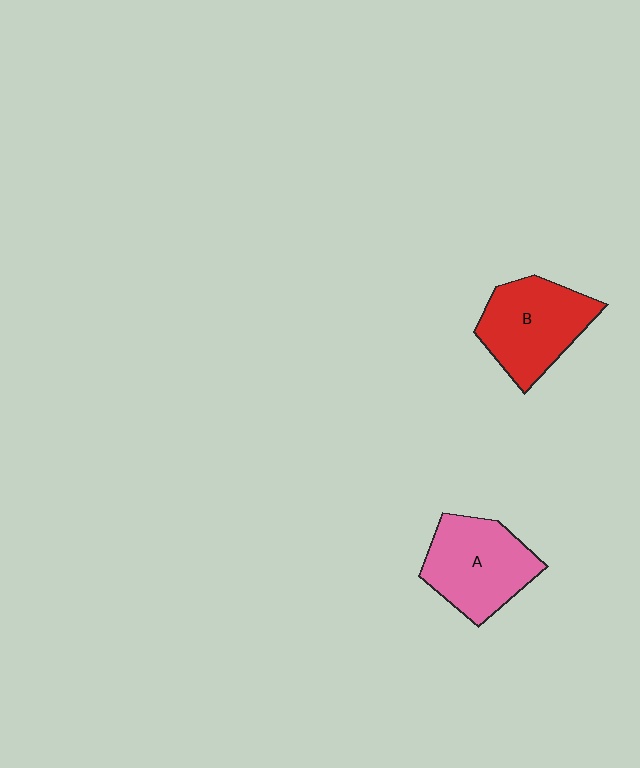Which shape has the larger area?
Shape B (red).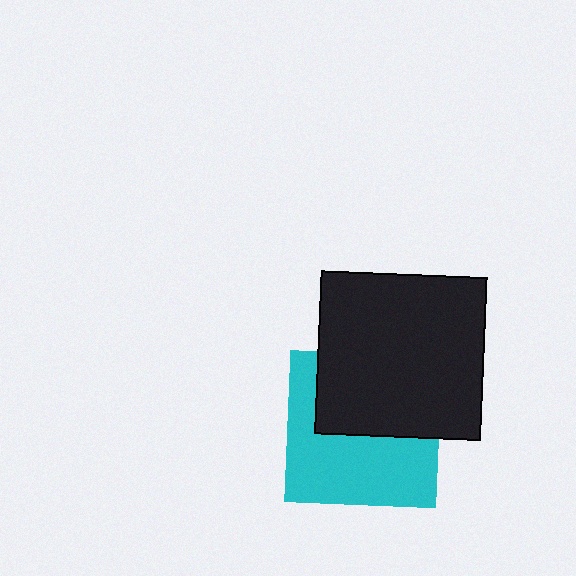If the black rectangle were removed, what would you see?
You would see the complete cyan square.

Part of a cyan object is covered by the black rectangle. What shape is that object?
It is a square.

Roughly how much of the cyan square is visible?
About half of it is visible (roughly 54%).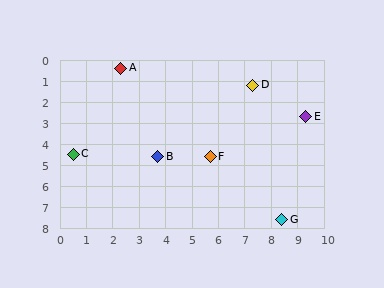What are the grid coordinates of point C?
Point C is at approximately (0.5, 4.5).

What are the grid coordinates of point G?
Point G is at approximately (8.4, 7.6).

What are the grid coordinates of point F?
Point F is at approximately (5.7, 4.6).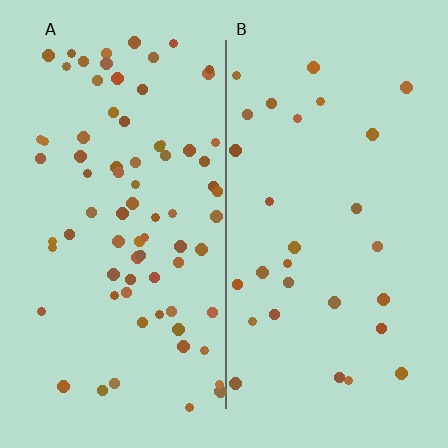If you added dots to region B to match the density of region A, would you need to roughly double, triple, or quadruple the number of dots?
Approximately triple.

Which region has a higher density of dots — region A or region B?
A (the left).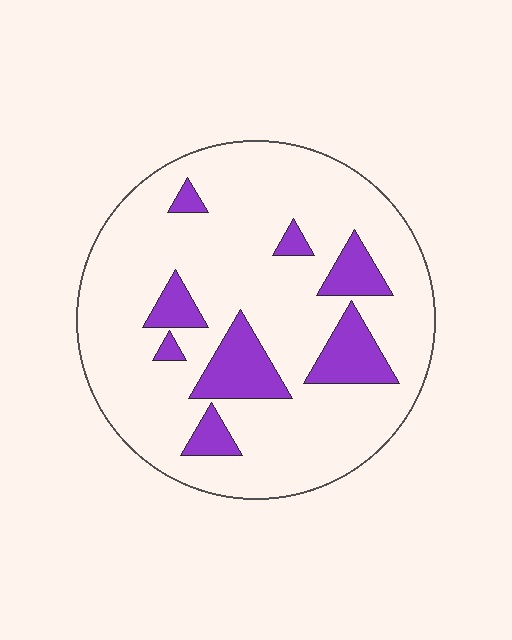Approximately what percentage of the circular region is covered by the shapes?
Approximately 15%.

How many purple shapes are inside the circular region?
8.